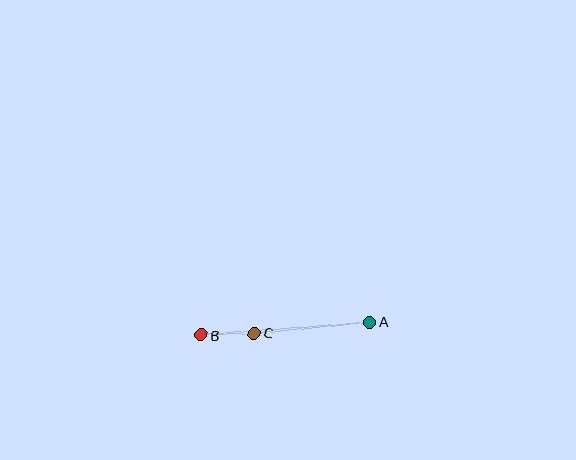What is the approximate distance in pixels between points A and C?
The distance between A and C is approximately 116 pixels.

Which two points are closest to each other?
Points B and C are closest to each other.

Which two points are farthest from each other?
Points A and B are farthest from each other.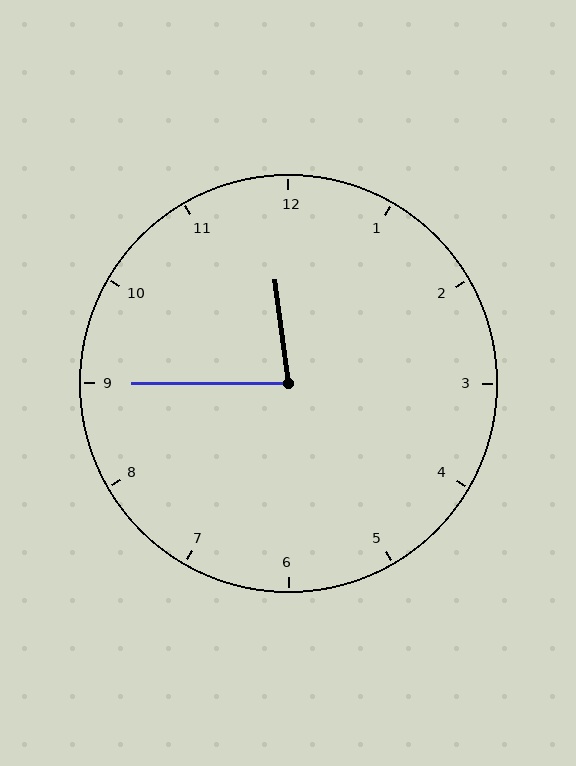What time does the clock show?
11:45.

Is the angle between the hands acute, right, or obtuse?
It is acute.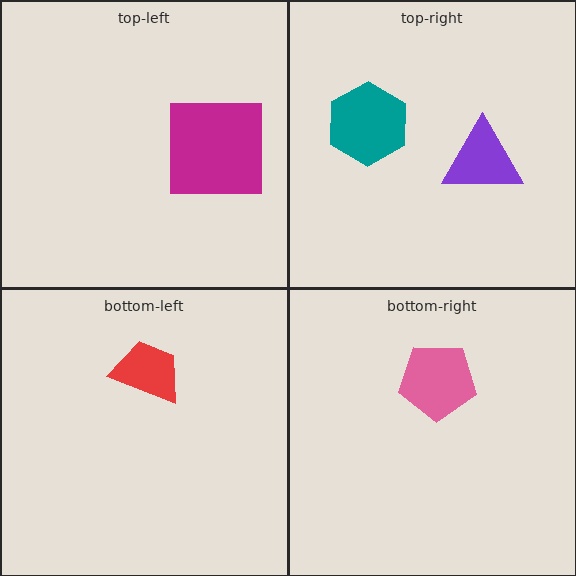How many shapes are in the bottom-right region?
1.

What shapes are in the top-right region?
The purple triangle, the teal hexagon.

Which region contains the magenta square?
The top-left region.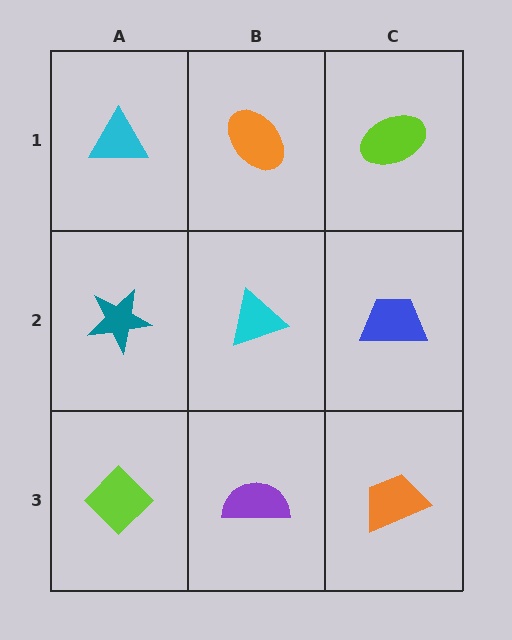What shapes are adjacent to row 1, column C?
A blue trapezoid (row 2, column C), an orange ellipse (row 1, column B).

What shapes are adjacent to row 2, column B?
An orange ellipse (row 1, column B), a purple semicircle (row 3, column B), a teal star (row 2, column A), a blue trapezoid (row 2, column C).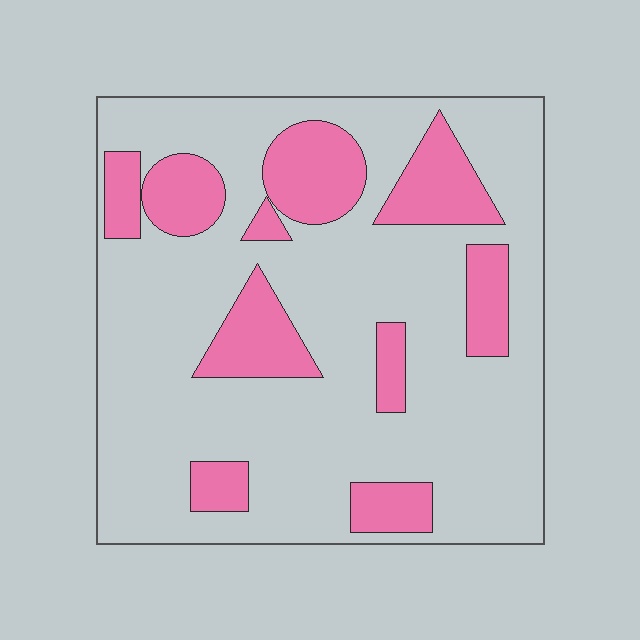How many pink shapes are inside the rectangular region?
10.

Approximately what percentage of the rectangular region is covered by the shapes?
Approximately 25%.